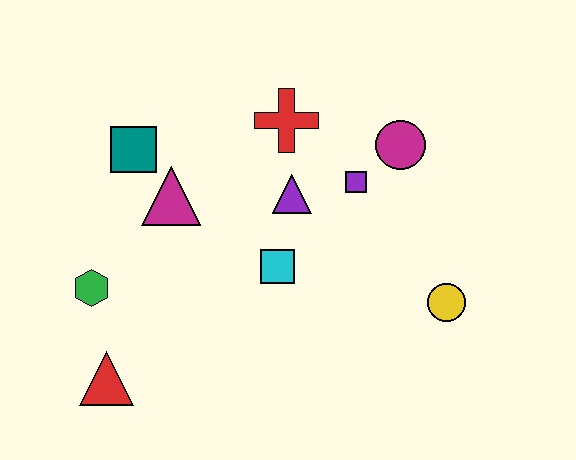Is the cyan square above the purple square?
No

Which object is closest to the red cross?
The purple triangle is closest to the red cross.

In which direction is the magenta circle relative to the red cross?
The magenta circle is to the right of the red cross.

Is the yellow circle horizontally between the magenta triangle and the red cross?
No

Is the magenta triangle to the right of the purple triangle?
No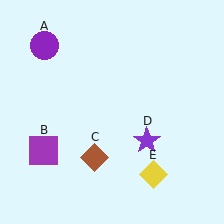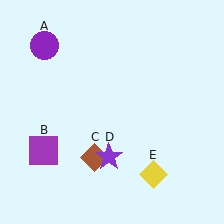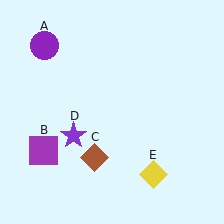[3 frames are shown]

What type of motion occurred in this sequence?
The purple star (object D) rotated clockwise around the center of the scene.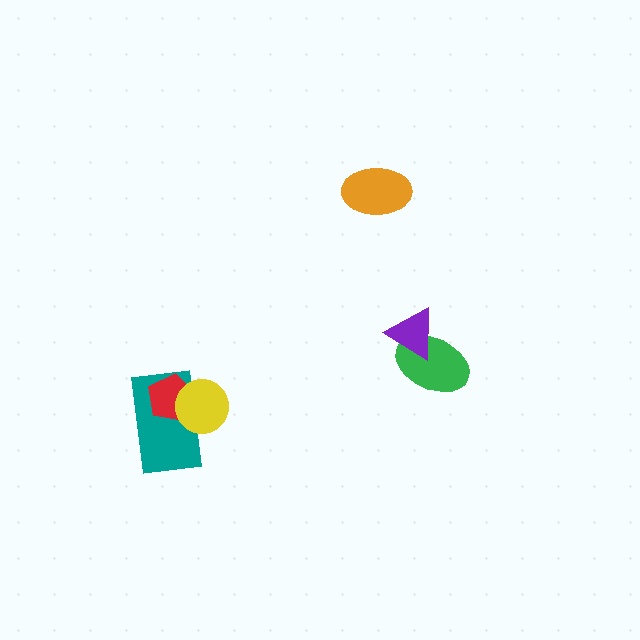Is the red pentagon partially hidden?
Yes, it is partially covered by another shape.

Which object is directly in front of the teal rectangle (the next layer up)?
The red pentagon is directly in front of the teal rectangle.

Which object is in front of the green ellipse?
The purple triangle is in front of the green ellipse.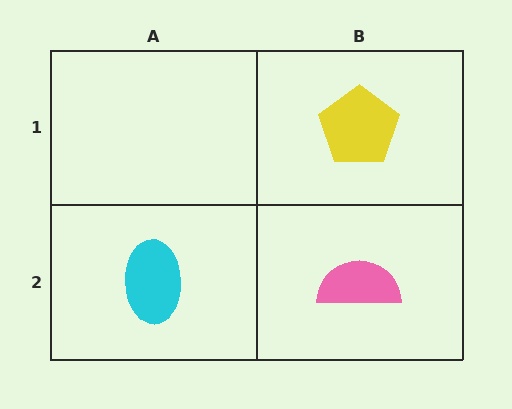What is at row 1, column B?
A yellow pentagon.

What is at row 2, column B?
A pink semicircle.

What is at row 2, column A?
A cyan ellipse.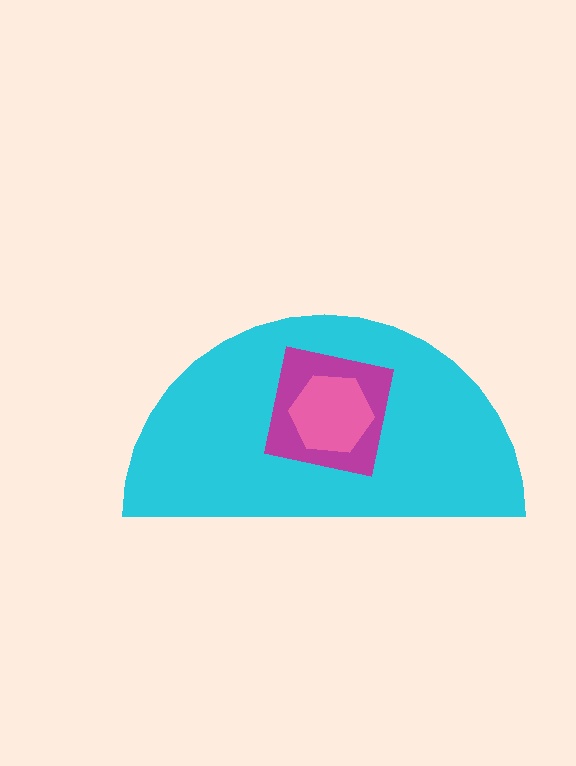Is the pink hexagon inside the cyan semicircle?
Yes.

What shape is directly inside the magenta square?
The pink hexagon.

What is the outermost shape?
The cyan semicircle.